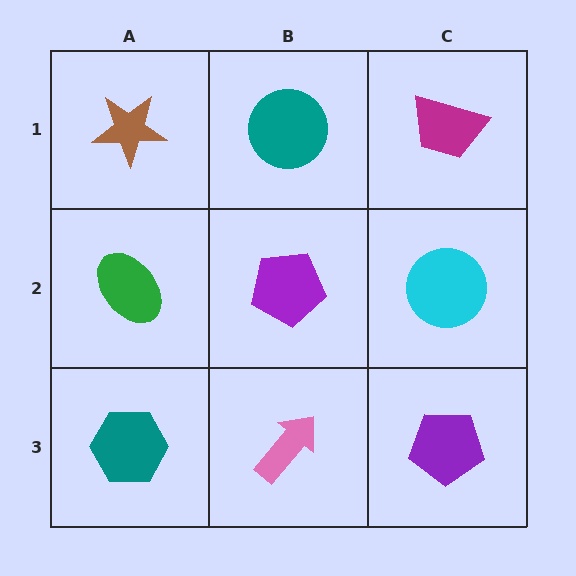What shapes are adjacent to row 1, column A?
A green ellipse (row 2, column A), a teal circle (row 1, column B).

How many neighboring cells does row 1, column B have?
3.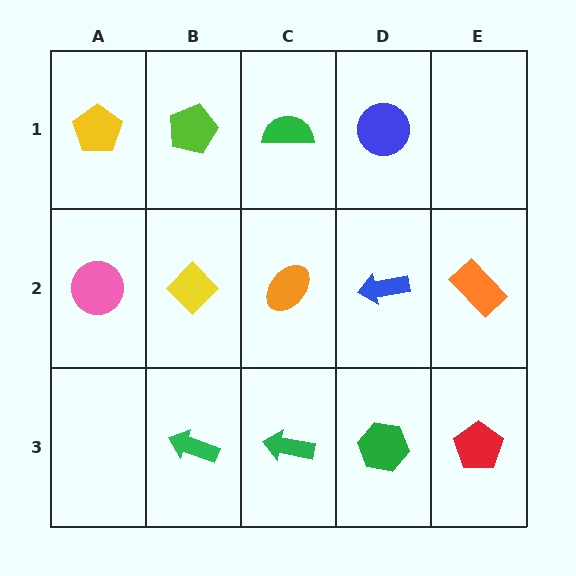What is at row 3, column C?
A green arrow.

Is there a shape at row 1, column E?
No, that cell is empty.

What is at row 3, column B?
A green arrow.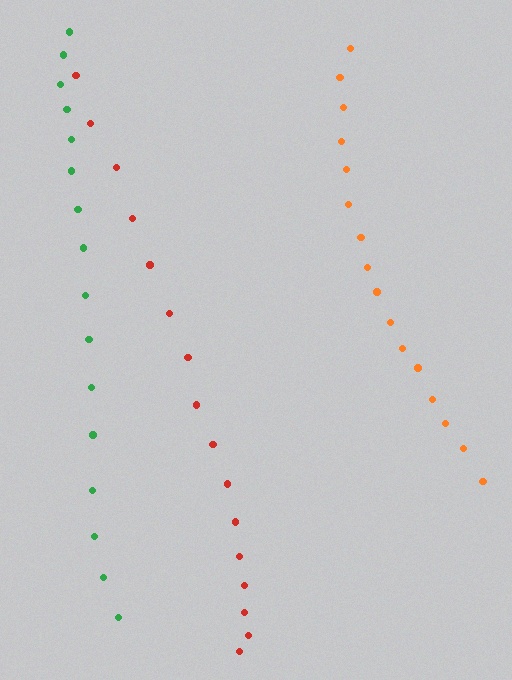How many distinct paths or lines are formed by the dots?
There are 3 distinct paths.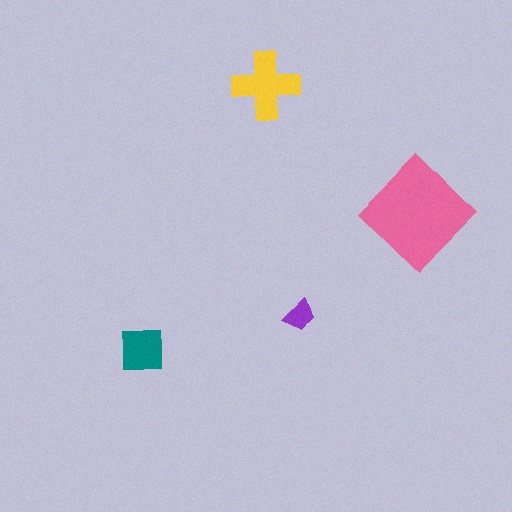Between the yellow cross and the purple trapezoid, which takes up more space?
The yellow cross.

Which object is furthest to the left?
The teal square is leftmost.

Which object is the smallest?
The purple trapezoid.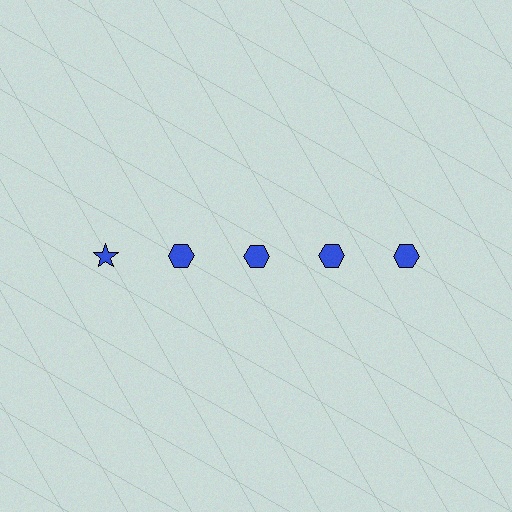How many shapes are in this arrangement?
There are 5 shapes arranged in a grid pattern.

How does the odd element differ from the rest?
It has a different shape: star instead of hexagon.